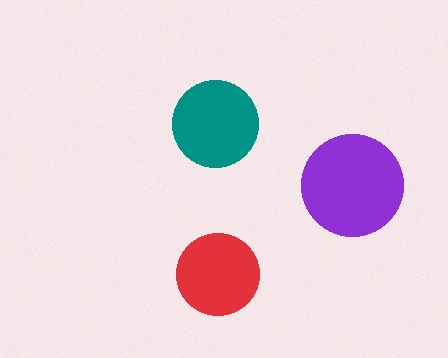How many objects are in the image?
There are 3 objects in the image.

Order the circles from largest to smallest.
the purple one, the teal one, the red one.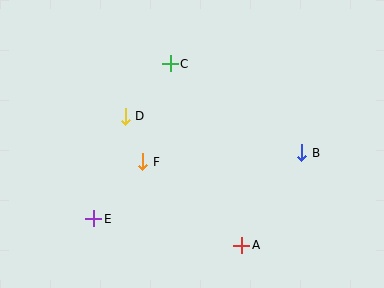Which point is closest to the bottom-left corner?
Point E is closest to the bottom-left corner.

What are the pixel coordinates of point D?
Point D is at (125, 116).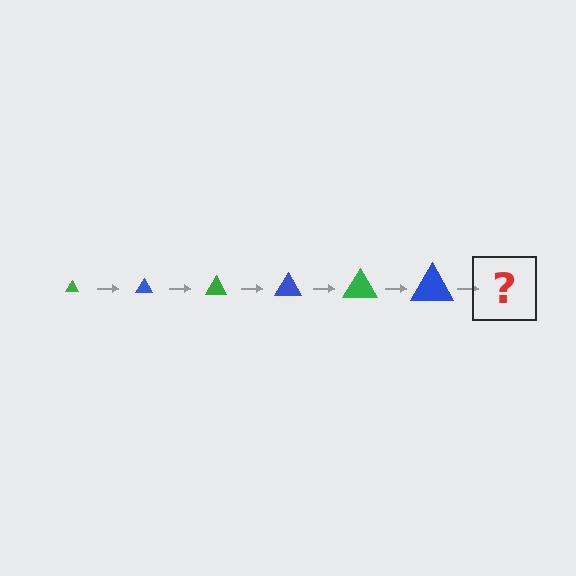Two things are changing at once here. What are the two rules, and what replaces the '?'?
The two rules are that the triangle grows larger each step and the color cycles through green and blue. The '?' should be a green triangle, larger than the previous one.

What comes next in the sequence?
The next element should be a green triangle, larger than the previous one.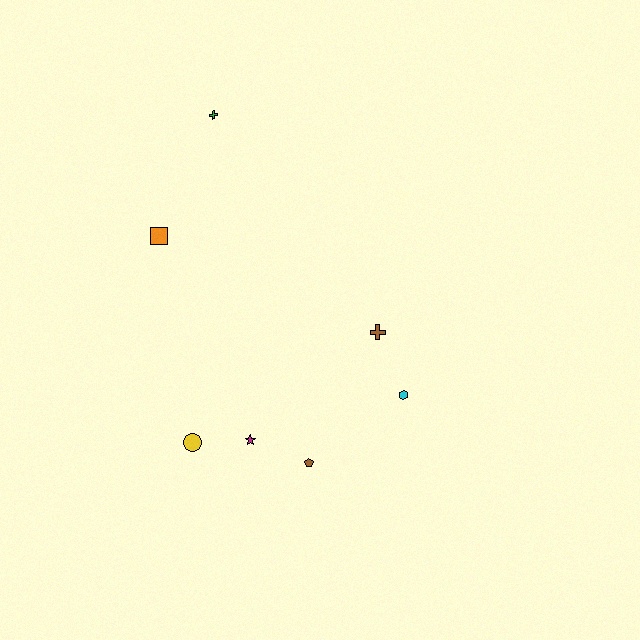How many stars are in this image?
There is 1 star.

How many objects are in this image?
There are 7 objects.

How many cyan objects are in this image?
There is 1 cyan object.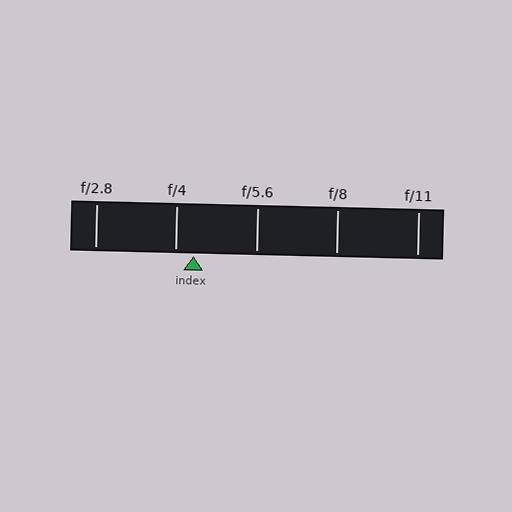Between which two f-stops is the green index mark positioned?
The index mark is between f/4 and f/5.6.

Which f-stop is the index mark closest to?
The index mark is closest to f/4.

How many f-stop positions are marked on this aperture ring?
There are 5 f-stop positions marked.